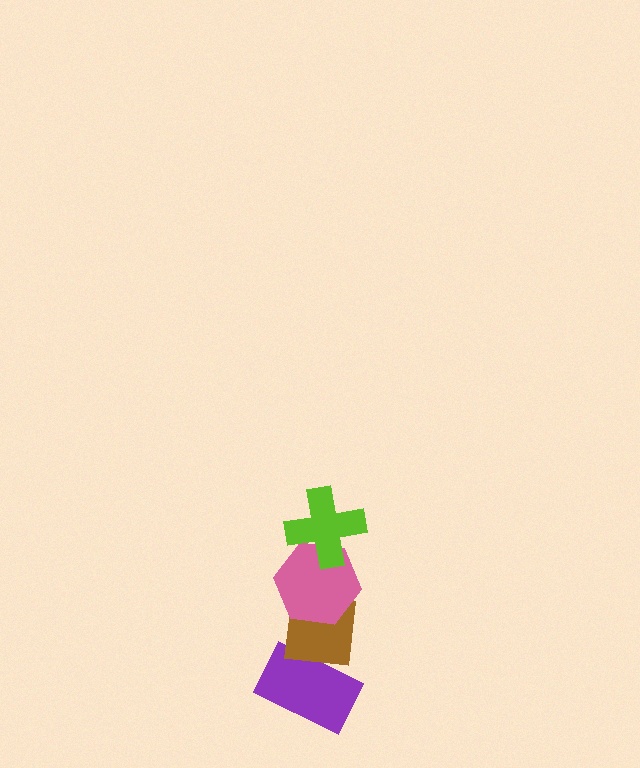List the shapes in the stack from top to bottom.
From top to bottom: the lime cross, the pink hexagon, the brown square, the purple rectangle.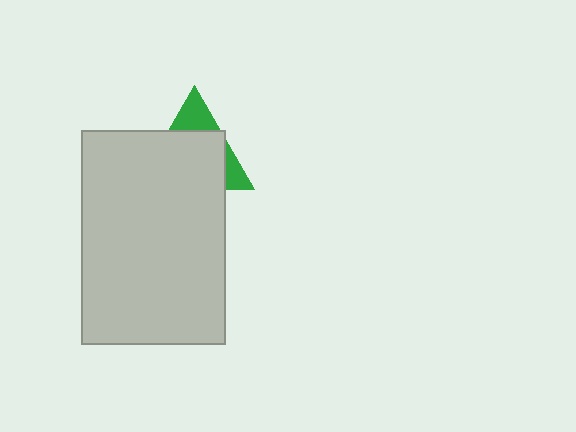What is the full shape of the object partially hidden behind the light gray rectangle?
The partially hidden object is a green triangle.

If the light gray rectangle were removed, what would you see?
You would see the complete green triangle.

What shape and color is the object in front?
The object in front is a light gray rectangle.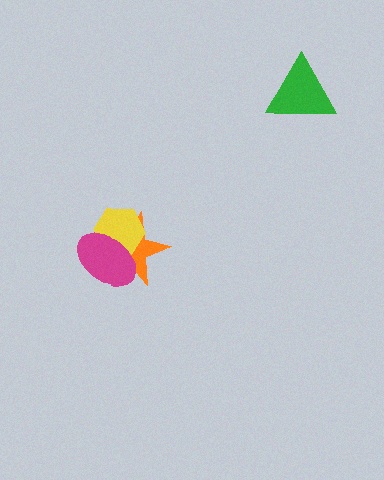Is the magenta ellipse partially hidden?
No, no other shape covers it.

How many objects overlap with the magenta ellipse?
2 objects overlap with the magenta ellipse.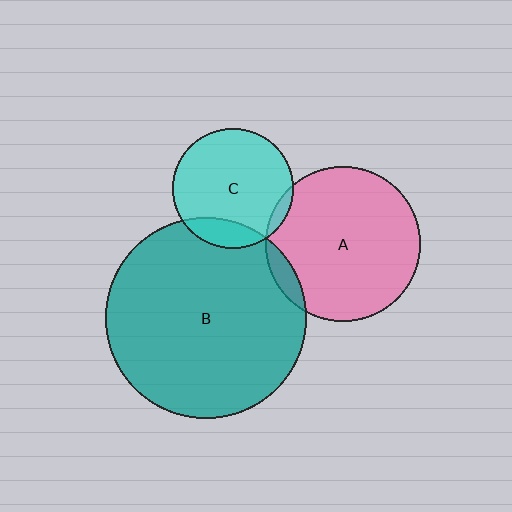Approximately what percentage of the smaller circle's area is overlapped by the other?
Approximately 15%.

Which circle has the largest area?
Circle B (teal).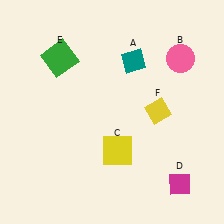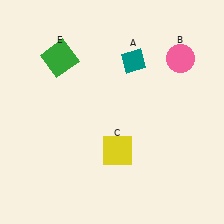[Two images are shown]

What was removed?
The yellow diamond (F), the magenta diamond (D) were removed in Image 2.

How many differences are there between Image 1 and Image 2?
There are 2 differences between the two images.